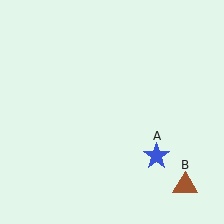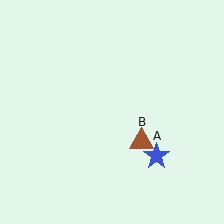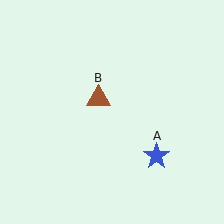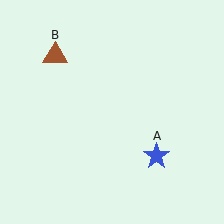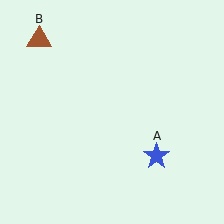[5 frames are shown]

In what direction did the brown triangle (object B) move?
The brown triangle (object B) moved up and to the left.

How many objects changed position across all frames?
1 object changed position: brown triangle (object B).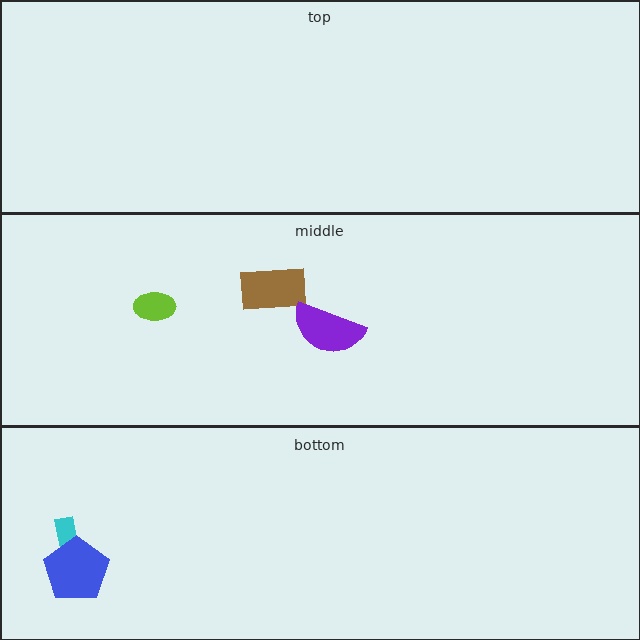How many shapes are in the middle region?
3.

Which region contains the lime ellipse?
The middle region.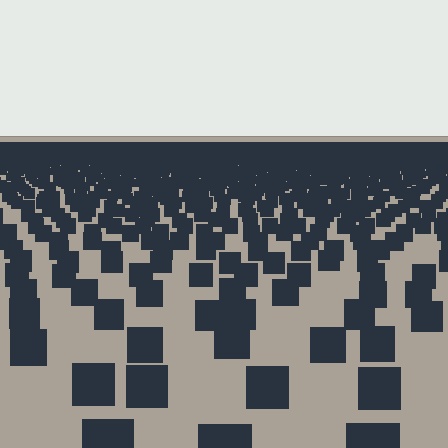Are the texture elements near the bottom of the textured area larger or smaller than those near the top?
Larger. Near the bottom, elements are closer to the viewer and appear at a bigger on-screen size.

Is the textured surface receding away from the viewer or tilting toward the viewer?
The surface is receding away from the viewer. Texture elements get smaller and denser toward the top.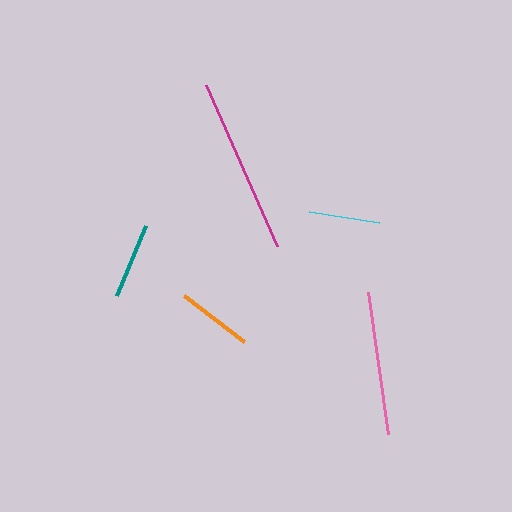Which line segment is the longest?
The magenta line is the longest at approximately 175 pixels.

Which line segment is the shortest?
The cyan line is the shortest at approximately 71 pixels.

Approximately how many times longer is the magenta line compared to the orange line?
The magenta line is approximately 2.3 times the length of the orange line.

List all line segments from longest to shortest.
From longest to shortest: magenta, pink, teal, orange, cyan.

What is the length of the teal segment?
The teal segment is approximately 76 pixels long.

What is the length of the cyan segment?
The cyan segment is approximately 71 pixels long.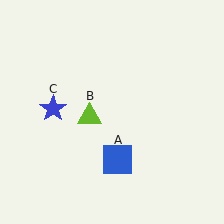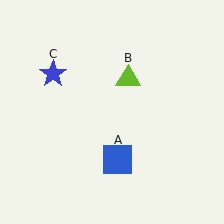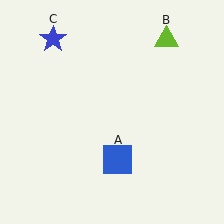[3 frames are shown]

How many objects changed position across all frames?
2 objects changed position: lime triangle (object B), blue star (object C).